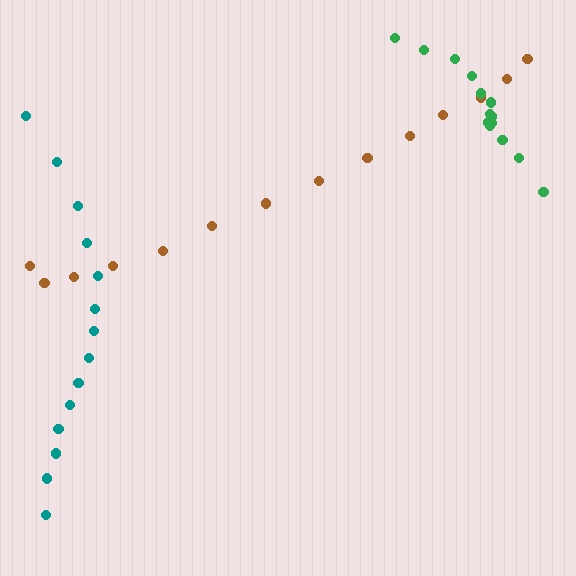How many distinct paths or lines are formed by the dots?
There are 3 distinct paths.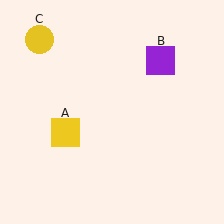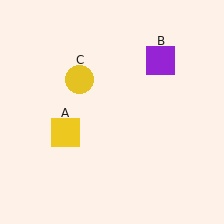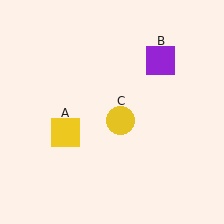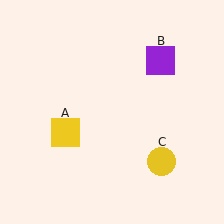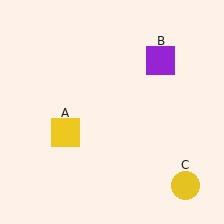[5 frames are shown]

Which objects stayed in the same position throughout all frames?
Yellow square (object A) and purple square (object B) remained stationary.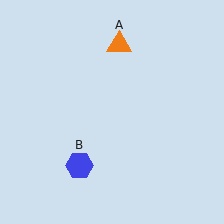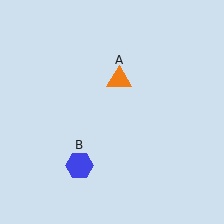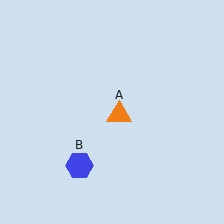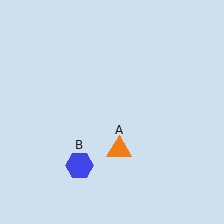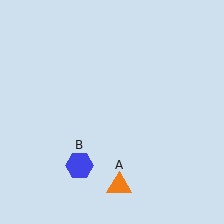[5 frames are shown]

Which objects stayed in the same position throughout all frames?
Blue hexagon (object B) remained stationary.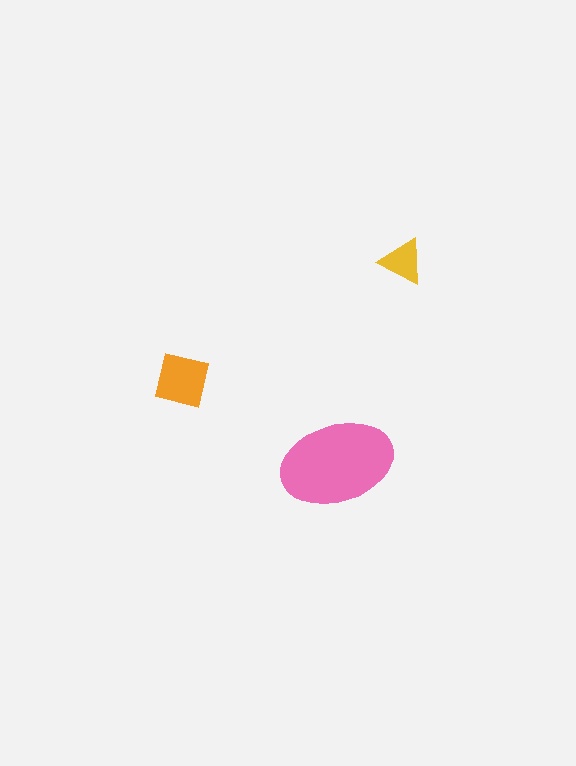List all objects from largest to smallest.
The pink ellipse, the orange square, the yellow triangle.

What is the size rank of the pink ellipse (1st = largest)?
1st.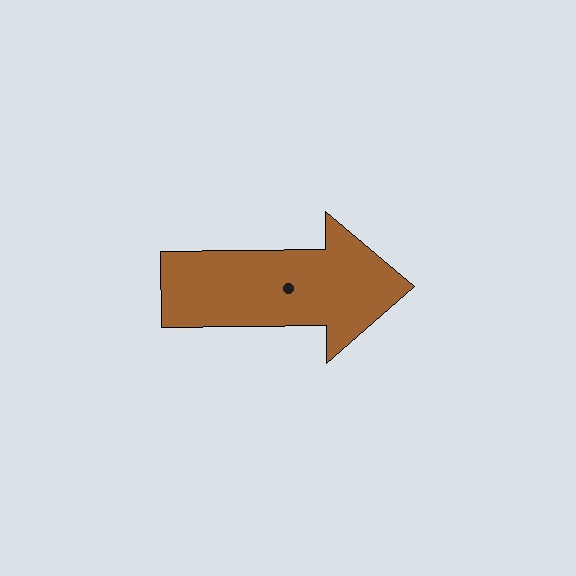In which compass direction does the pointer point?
East.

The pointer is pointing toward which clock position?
Roughly 3 o'clock.